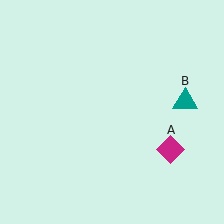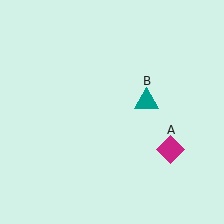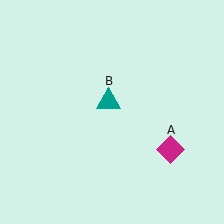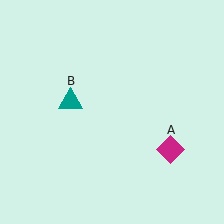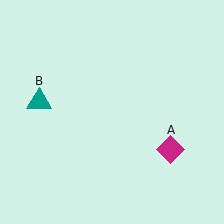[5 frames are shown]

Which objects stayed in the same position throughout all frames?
Magenta diamond (object A) remained stationary.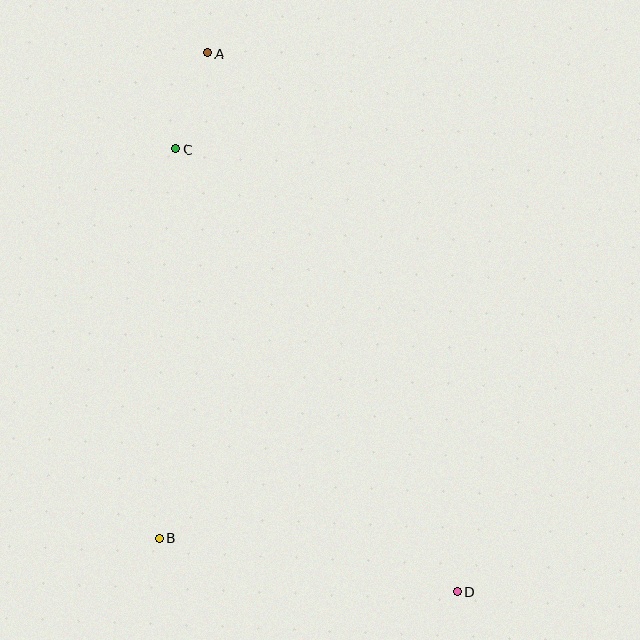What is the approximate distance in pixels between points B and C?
The distance between B and C is approximately 389 pixels.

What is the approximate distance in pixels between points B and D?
The distance between B and D is approximately 303 pixels.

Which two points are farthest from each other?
Points A and D are farthest from each other.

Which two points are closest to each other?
Points A and C are closest to each other.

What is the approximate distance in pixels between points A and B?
The distance between A and B is approximately 487 pixels.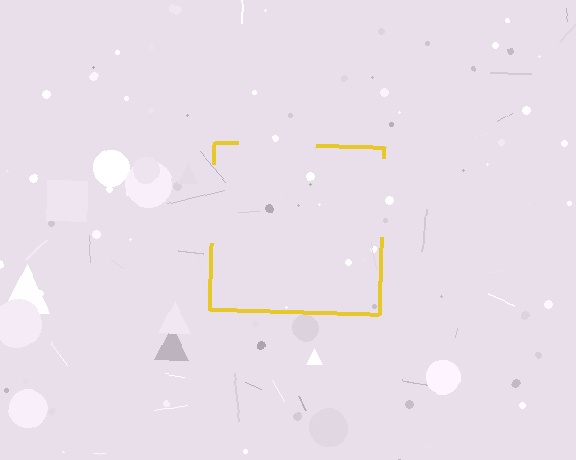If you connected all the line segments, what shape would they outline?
They would outline a square.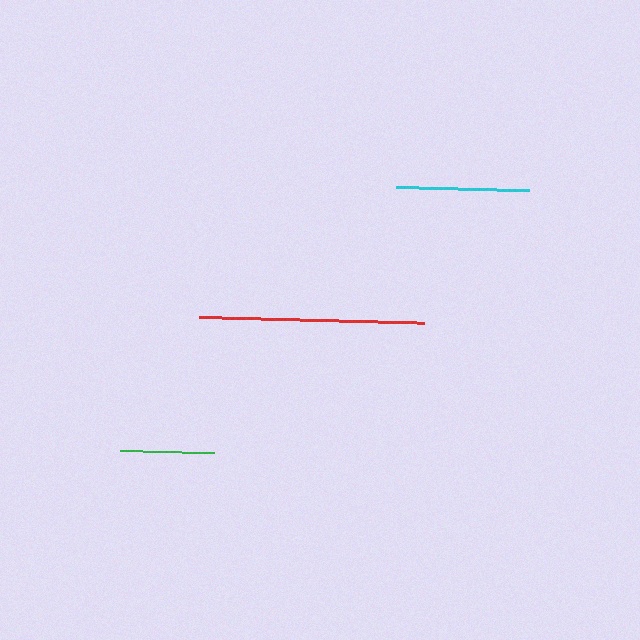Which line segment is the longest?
The red line is the longest at approximately 225 pixels.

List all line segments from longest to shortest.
From longest to shortest: red, cyan, green.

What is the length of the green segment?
The green segment is approximately 94 pixels long.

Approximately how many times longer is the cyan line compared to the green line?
The cyan line is approximately 1.4 times the length of the green line.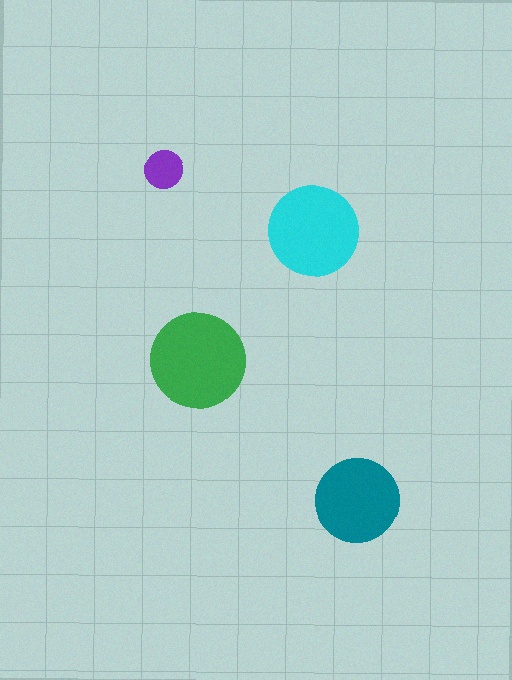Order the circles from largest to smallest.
the green one, the cyan one, the teal one, the purple one.